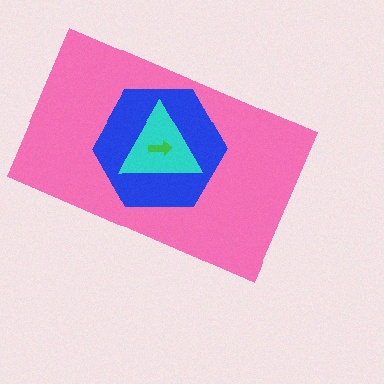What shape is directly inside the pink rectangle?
The blue hexagon.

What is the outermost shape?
The pink rectangle.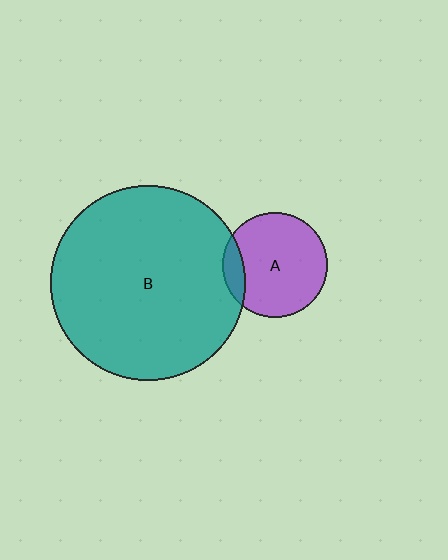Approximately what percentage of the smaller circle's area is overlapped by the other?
Approximately 10%.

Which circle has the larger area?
Circle B (teal).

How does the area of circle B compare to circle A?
Approximately 3.4 times.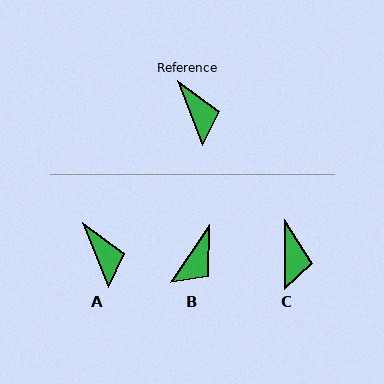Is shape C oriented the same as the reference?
No, it is off by about 21 degrees.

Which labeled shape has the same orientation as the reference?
A.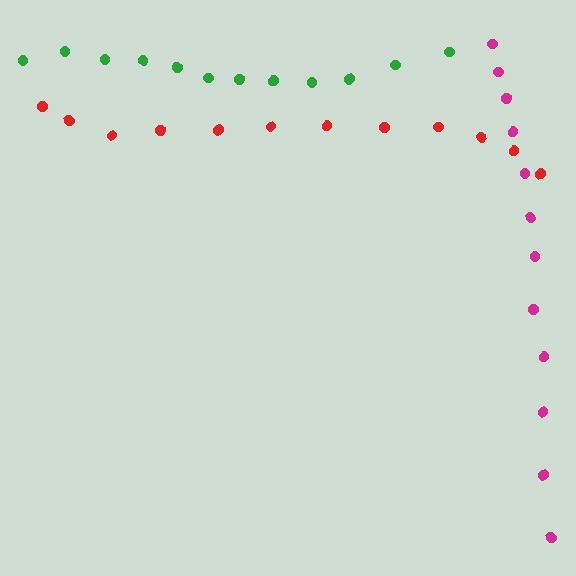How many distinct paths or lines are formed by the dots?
There are 3 distinct paths.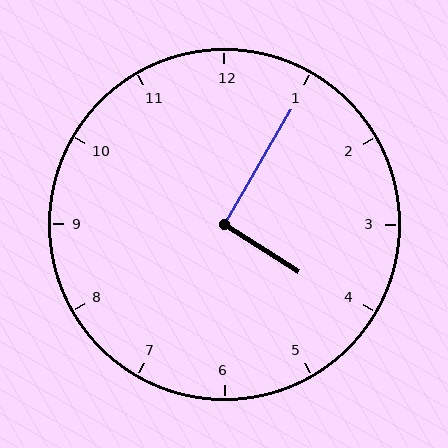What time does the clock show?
4:05.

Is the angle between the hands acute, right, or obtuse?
It is right.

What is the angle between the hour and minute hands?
Approximately 92 degrees.